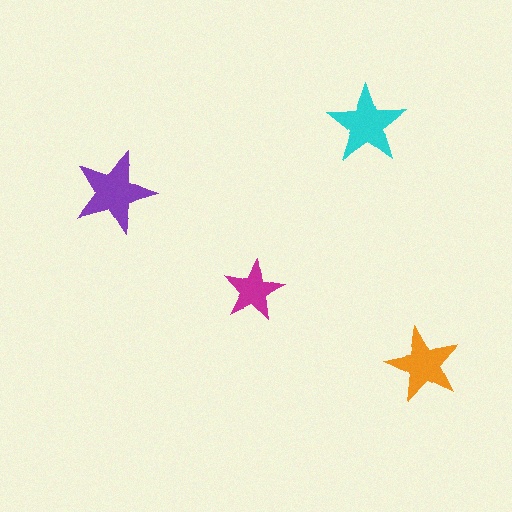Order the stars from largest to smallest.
the purple one, the cyan one, the orange one, the magenta one.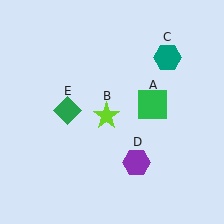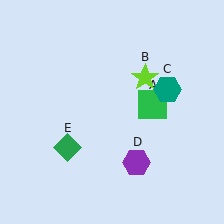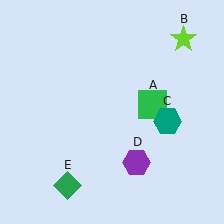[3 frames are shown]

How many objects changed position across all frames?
3 objects changed position: lime star (object B), teal hexagon (object C), green diamond (object E).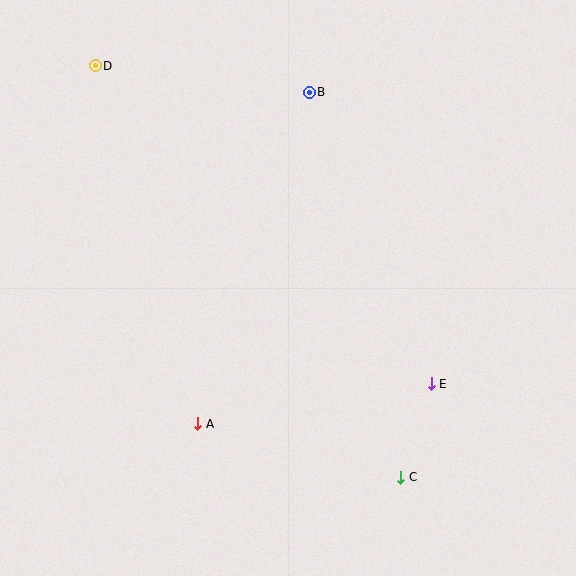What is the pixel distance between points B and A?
The distance between B and A is 350 pixels.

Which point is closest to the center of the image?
Point A at (198, 424) is closest to the center.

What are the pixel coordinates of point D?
Point D is at (95, 66).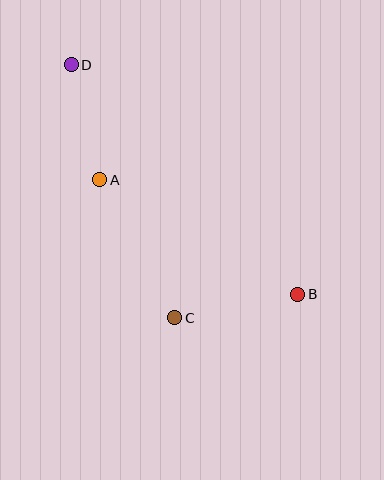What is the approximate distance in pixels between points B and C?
The distance between B and C is approximately 125 pixels.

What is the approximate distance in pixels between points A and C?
The distance between A and C is approximately 157 pixels.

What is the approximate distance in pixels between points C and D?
The distance between C and D is approximately 273 pixels.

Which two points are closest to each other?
Points A and D are closest to each other.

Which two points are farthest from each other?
Points B and D are farthest from each other.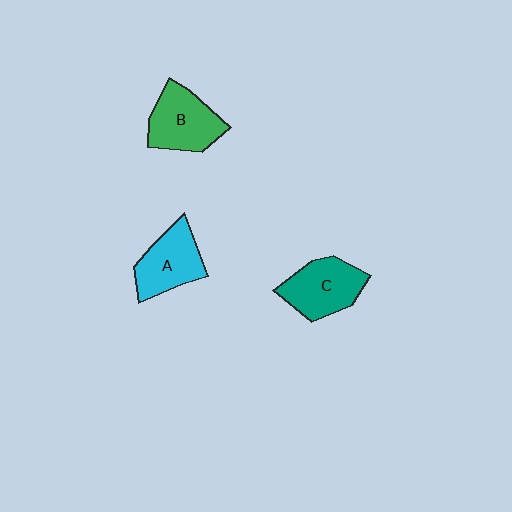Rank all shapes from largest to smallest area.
From largest to smallest: B (green), C (teal), A (cyan).